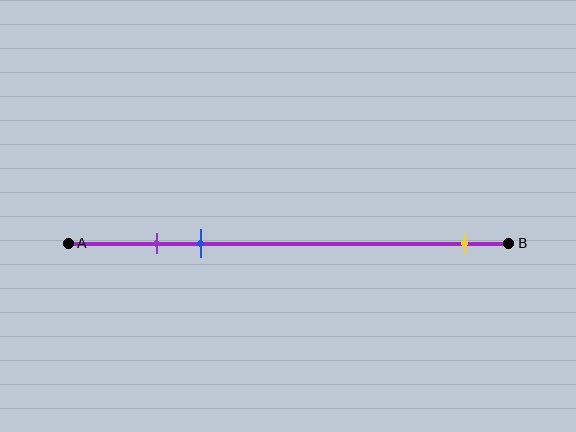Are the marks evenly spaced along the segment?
No, the marks are not evenly spaced.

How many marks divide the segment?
There are 3 marks dividing the segment.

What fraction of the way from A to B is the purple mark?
The purple mark is approximately 20% (0.2) of the way from A to B.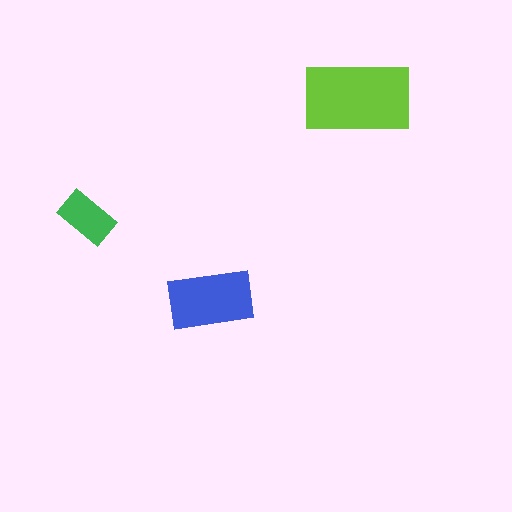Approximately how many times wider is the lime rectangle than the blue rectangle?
About 1.5 times wider.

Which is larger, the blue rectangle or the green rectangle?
The blue one.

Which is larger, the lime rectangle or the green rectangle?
The lime one.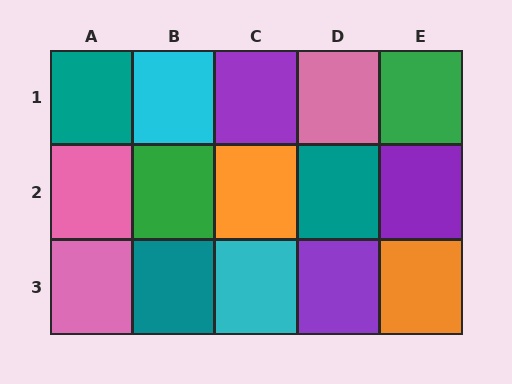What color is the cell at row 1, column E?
Green.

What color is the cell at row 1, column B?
Cyan.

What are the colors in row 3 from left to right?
Pink, teal, cyan, purple, orange.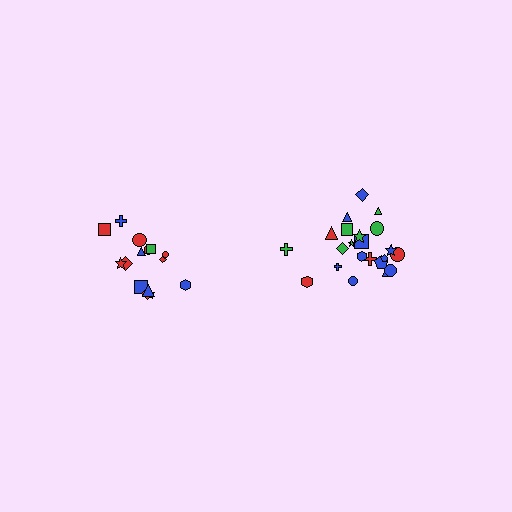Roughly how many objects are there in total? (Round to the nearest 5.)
Roughly 35 objects in total.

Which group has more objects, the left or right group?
The right group.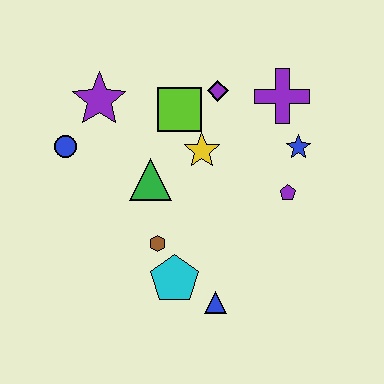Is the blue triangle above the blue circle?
No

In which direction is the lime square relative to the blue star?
The lime square is to the left of the blue star.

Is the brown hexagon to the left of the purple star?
No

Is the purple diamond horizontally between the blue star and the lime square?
Yes